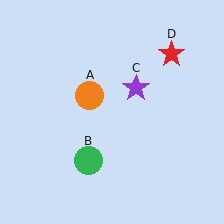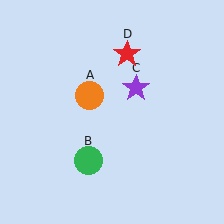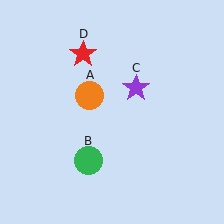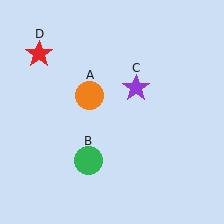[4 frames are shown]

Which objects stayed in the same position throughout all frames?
Orange circle (object A) and green circle (object B) and purple star (object C) remained stationary.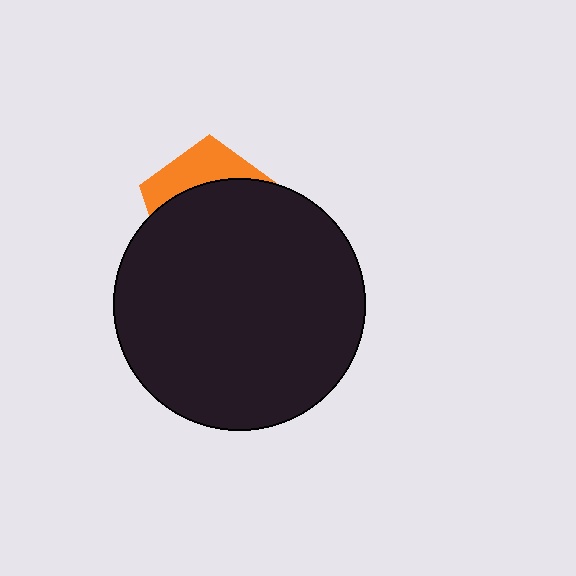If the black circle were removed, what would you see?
You would see the complete orange pentagon.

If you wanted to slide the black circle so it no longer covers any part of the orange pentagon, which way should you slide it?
Slide it down — that is the most direct way to separate the two shapes.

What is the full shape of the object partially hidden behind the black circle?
The partially hidden object is an orange pentagon.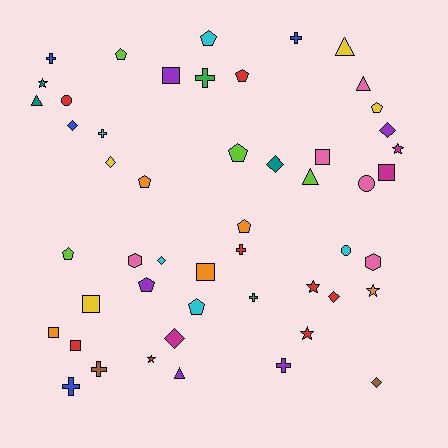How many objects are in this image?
There are 50 objects.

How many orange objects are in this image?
There are 5 orange objects.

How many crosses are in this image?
There are 9 crosses.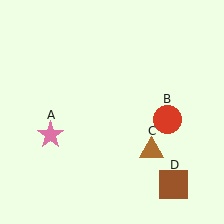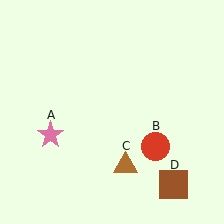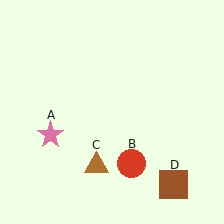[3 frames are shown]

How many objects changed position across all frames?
2 objects changed position: red circle (object B), brown triangle (object C).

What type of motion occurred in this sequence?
The red circle (object B), brown triangle (object C) rotated clockwise around the center of the scene.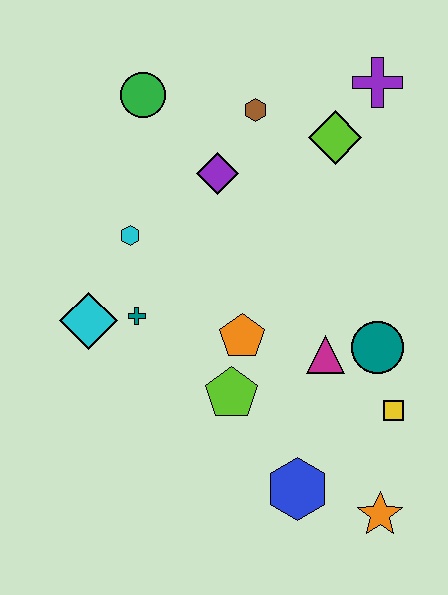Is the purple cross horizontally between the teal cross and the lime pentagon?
No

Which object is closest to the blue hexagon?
The orange star is closest to the blue hexagon.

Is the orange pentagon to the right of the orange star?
No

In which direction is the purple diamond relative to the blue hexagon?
The purple diamond is above the blue hexagon.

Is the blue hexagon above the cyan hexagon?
No